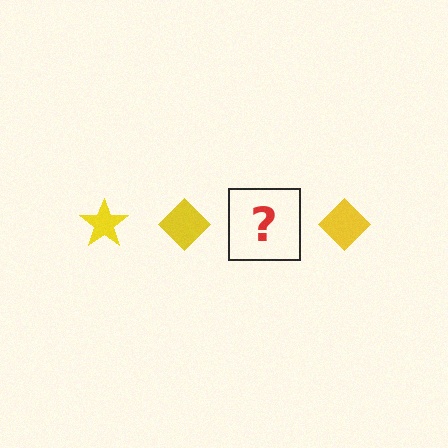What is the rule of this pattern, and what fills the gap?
The rule is that the pattern cycles through star, diamond shapes in yellow. The gap should be filled with a yellow star.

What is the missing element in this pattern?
The missing element is a yellow star.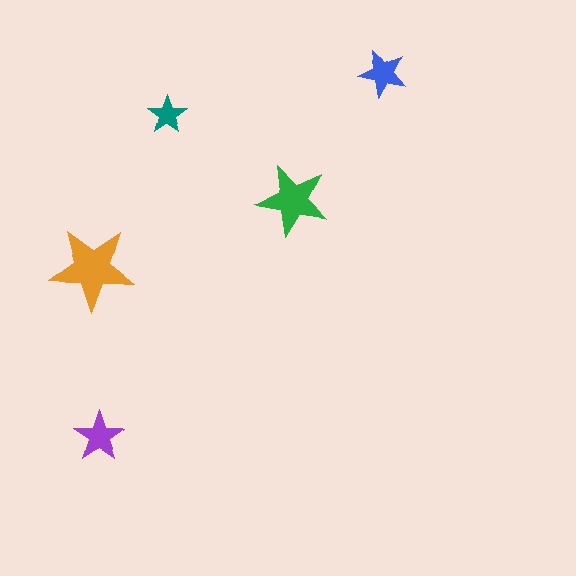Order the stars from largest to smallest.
the orange one, the green one, the purple one, the blue one, the teal one.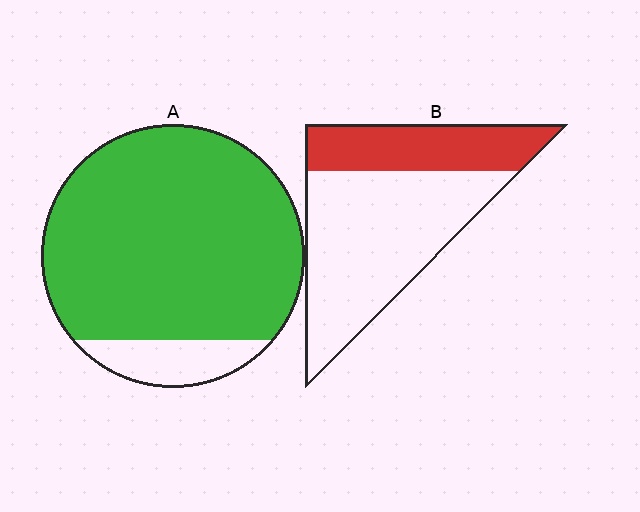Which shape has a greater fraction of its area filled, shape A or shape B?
Shape A.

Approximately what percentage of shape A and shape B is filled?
A is approximately 90% and B is approximately 30%.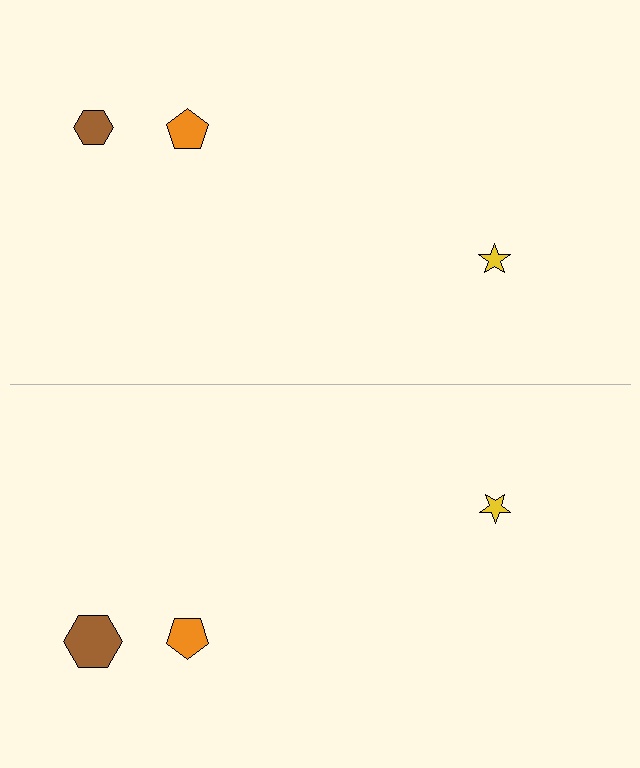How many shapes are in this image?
There are 6 shapes in this image.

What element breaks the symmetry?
The brown hexagon on the bottom side has a different size than its mirror counterpart.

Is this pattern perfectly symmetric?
No, the pattern is not perfectly symmetric. The brown hexagon on the bottom side has a different size than its mirror counterpart.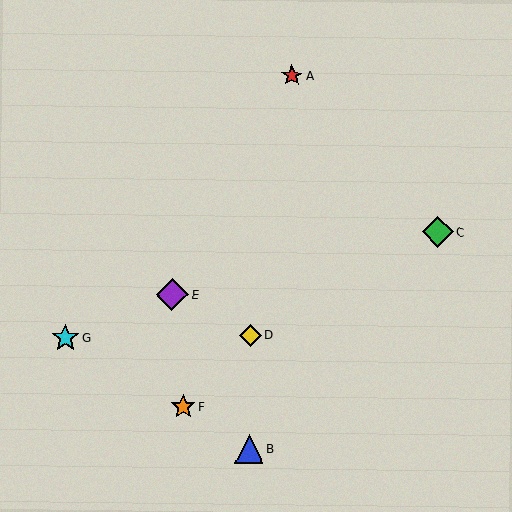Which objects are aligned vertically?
Objects B, D are aligned vertically.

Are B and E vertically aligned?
No, B is at x≈249 and E is at x≈172.